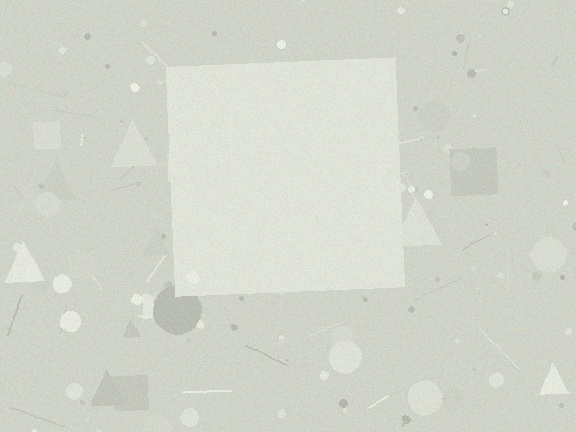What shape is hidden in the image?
A square is hidden in the image.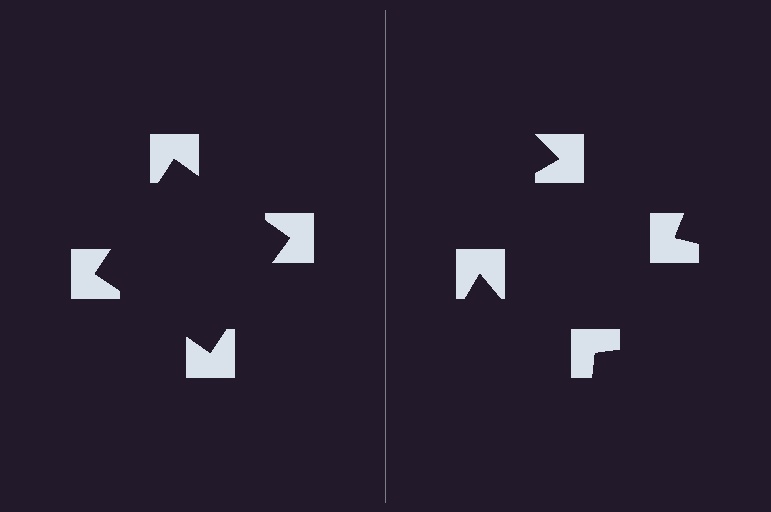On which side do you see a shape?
An illusory square appears on the left side. On the right side the wedge cuts are rotated, so no coherent shape forms.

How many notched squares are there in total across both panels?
8 — 4 on each side.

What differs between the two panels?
The notched squares are positioned identically on both sides; only the wedge orientations differ. On the left they align to a square; on the right they are misaligned.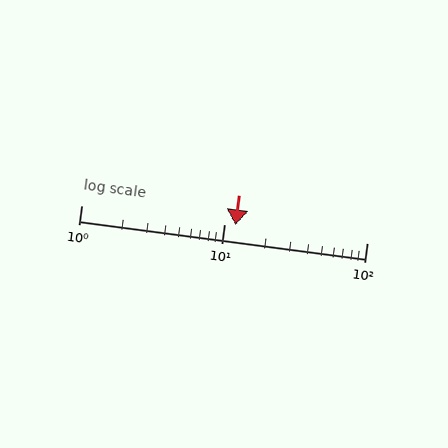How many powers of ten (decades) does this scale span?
The scale spans 2 decades, from 1 to 100.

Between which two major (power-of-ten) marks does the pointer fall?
The pointer is between 10 and 100.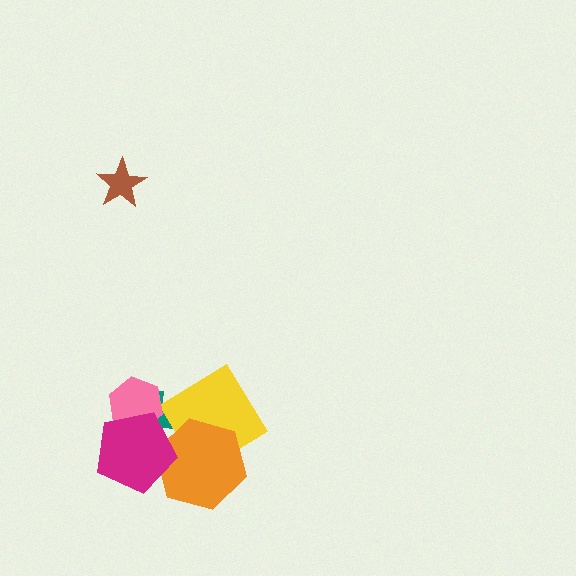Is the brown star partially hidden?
No, no other shape covers it.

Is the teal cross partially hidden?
Yes, it is partially covered by another shape.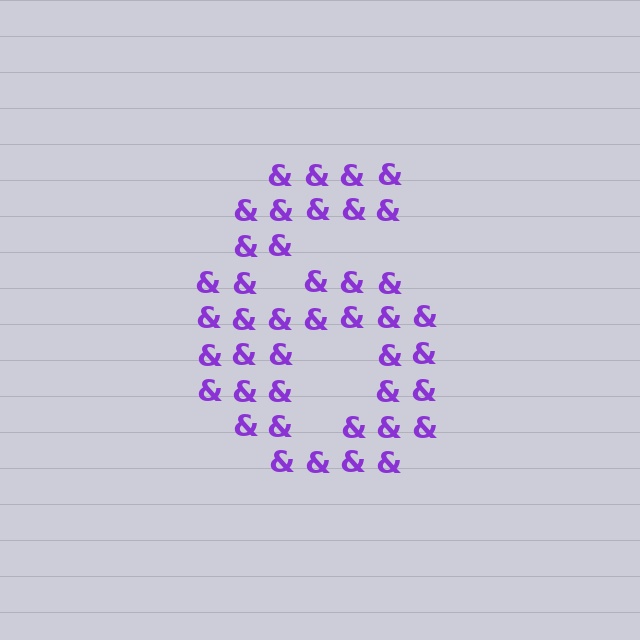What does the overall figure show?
The overall figure shows the digit 6.